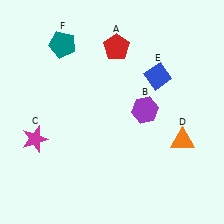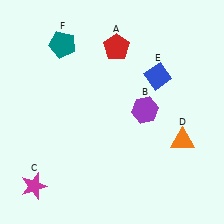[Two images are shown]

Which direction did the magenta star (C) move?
The magenta star (C) moved down.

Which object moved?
The magenta star (C) moved down.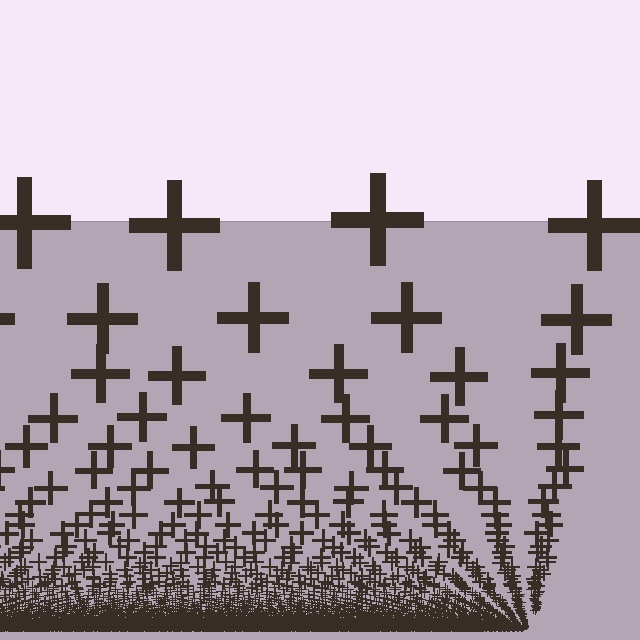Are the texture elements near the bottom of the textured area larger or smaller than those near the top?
Smaller. The gradient is inverted — elements near the bottom are smaller and denser.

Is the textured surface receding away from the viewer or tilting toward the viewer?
The surface appears to tilt toward the viewer. Texture elements get larger and sparser toward the top.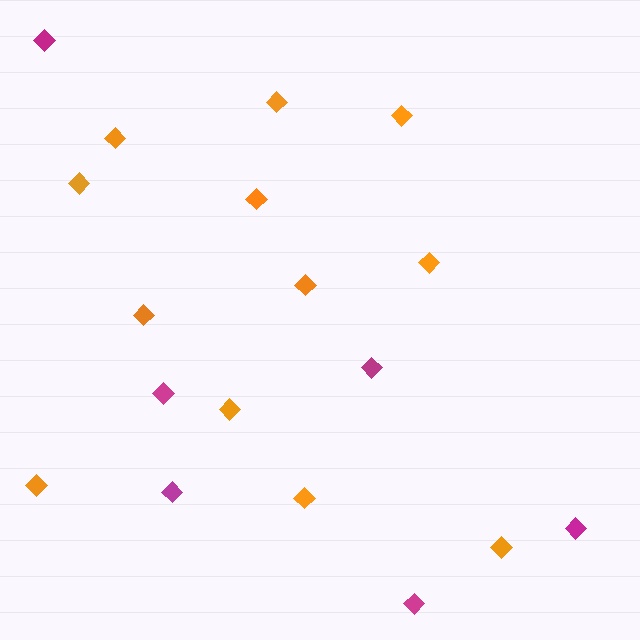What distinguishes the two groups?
There are 2 groups: one group of orange diamonds (12) and one group of magenta diamonds (6).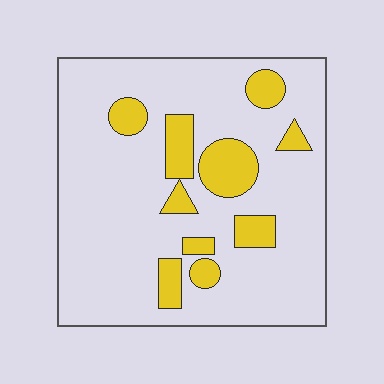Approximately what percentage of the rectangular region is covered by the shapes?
Approximately 15%.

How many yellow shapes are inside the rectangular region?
10.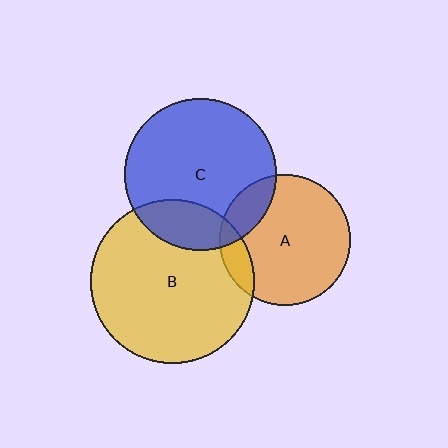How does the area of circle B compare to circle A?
Approximately 1.6 times.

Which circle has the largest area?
Circle B (yellow).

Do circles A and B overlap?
Yes.